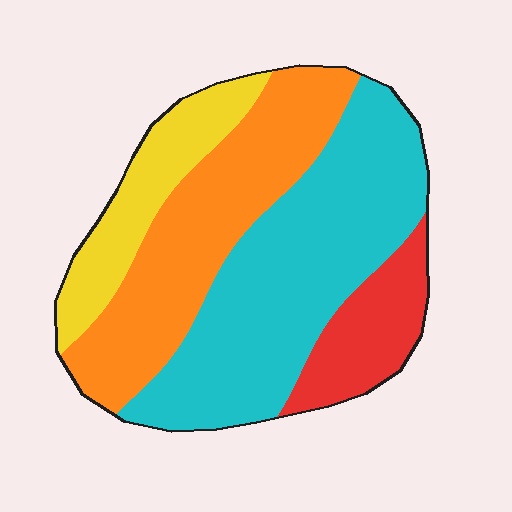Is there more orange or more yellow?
Orange.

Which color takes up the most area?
Cyan, at roughly 40%.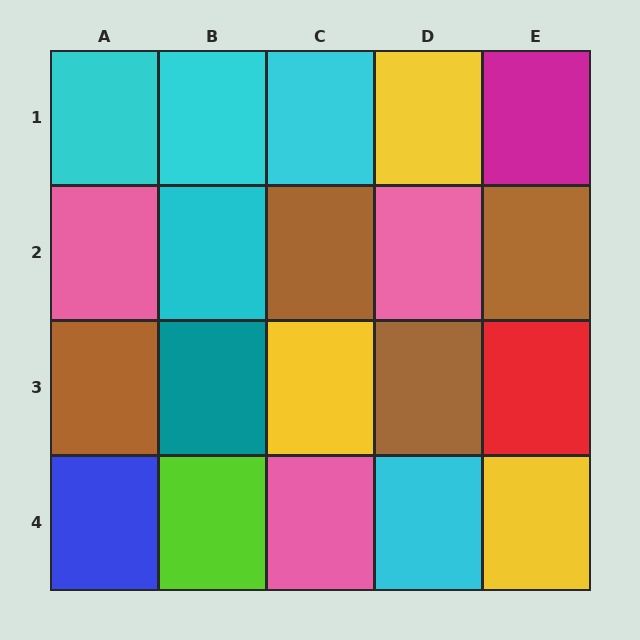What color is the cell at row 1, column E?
Magenta.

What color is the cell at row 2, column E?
Brown.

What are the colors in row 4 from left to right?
Blue, lime, pink, cyan, yellow.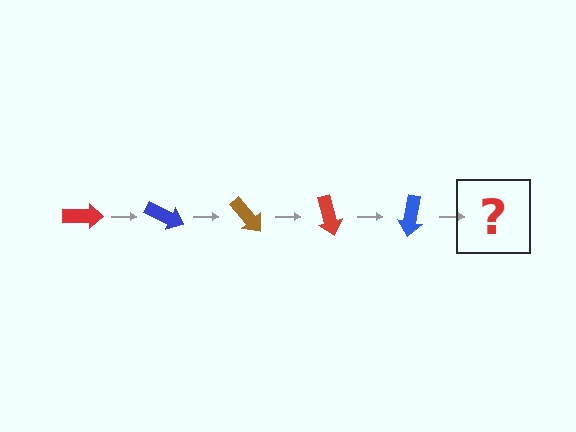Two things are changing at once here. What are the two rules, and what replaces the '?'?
The two rules are that it rotates 25 degrees each step and the color cycles through red, blue, and brown. The '?' should be a brown arrow, rotated 125 degrees from the start.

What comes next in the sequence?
The next element should be a brown arrow, rotated 125 degrees from the start.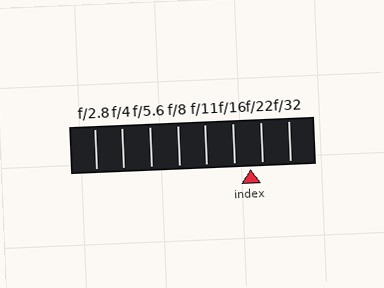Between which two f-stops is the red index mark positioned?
The index mark is between f/16 and f/22.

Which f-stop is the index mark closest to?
The index mark is closest to f/22.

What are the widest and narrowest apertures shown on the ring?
The widest aperture shown is f/2.8 and the narrowest is f/32.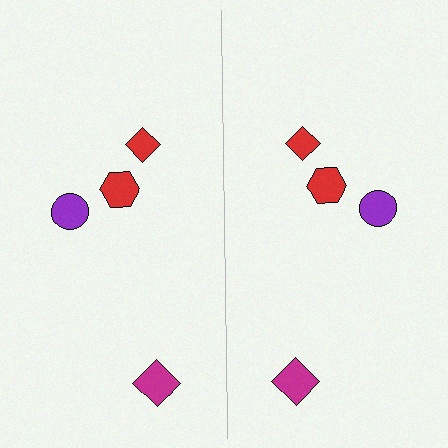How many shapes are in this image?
There are 8 shapes in this image.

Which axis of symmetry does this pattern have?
The pattern has a vertical axis of symmetry running through the center of the image.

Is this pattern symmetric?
Yes, this pattern has bilateral (reflection) symmetry.